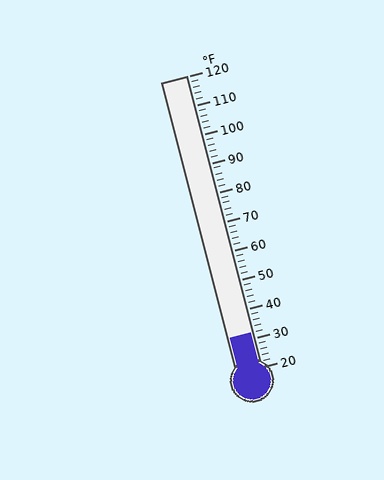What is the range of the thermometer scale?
The thermometer scale ranges from 20°F to 120°F.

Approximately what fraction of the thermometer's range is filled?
The thermometer is filled to approximately 10% of its range.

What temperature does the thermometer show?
The thermometer shows approximately 32°F.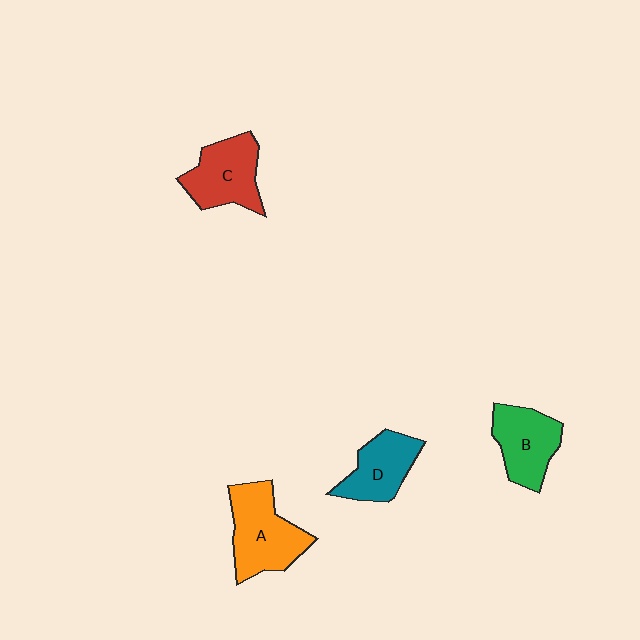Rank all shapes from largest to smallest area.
From largest to smallest: A (orange), C (red), B (green), D (teal).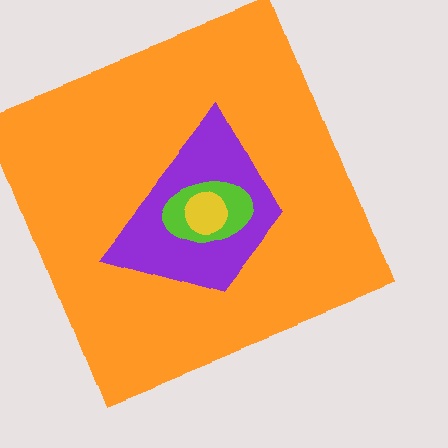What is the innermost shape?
The yellow circle.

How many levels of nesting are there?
4.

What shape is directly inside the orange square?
The purple trapezoid.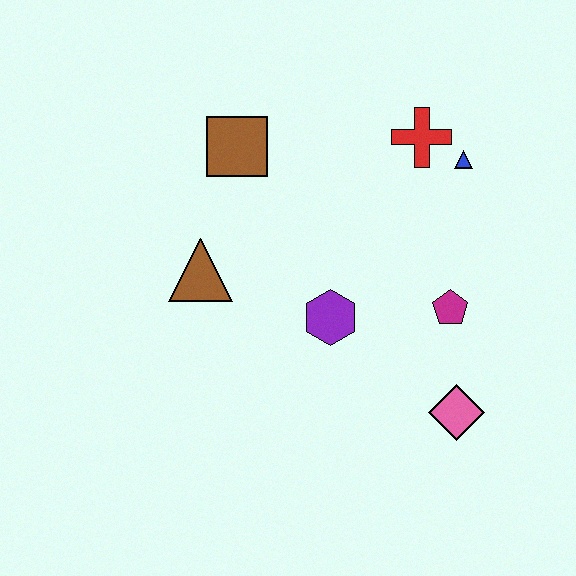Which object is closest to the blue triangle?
The red cross is closest to the blue triangle.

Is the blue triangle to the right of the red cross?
Yes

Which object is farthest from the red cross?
The pink diamond is farthest from the red cross.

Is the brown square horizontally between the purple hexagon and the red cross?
No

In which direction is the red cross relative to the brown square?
The red cross is to the right of the brown square.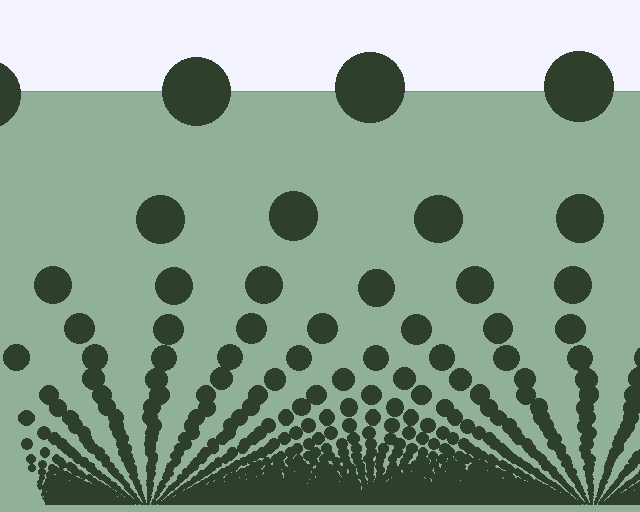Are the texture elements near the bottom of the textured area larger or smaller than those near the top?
Smaller. The gradient is inverted — elements near the bottom are smaller and denser.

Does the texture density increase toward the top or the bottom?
Density increases toward the bottom.